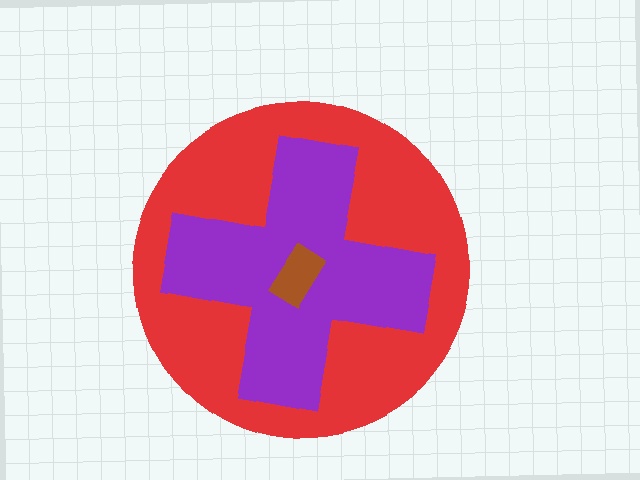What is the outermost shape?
The red circle.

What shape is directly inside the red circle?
The purple cross.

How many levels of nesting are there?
3.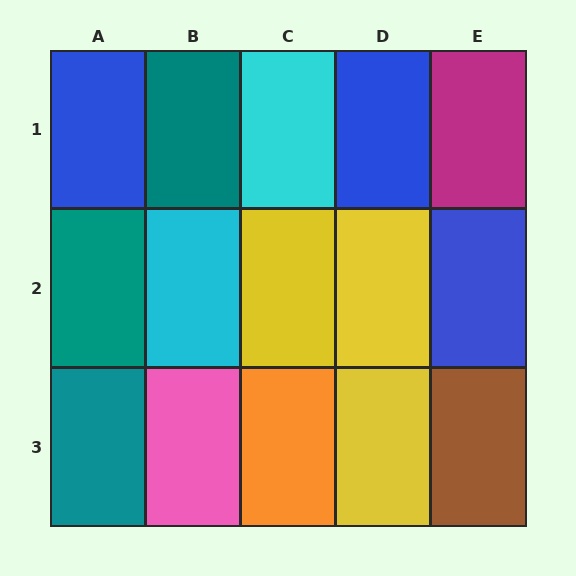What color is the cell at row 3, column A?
Teal.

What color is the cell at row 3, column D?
Yellow.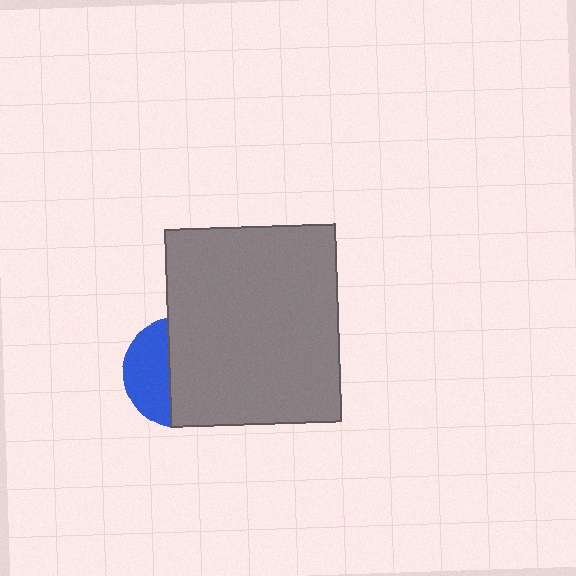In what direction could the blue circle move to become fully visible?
The blue circle could move left. That would shift it out from behind the gray rectangle entirely.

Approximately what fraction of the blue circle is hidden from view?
Roughly 61% of the blue circle is hidden behind the gray rectangle.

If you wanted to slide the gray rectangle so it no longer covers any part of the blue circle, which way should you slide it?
Slide it right — that is the most direct way to separate the two shapes.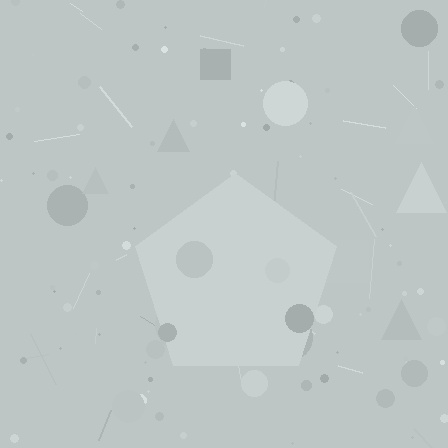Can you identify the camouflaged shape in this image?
The camouflaged shape is a pentagon.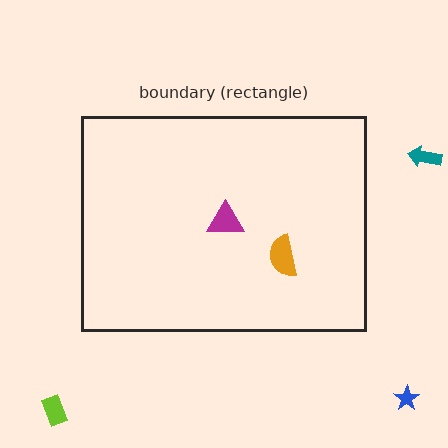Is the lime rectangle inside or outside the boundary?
Outside.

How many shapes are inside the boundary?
2 inside, 3 outside.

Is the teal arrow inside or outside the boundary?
Outside.